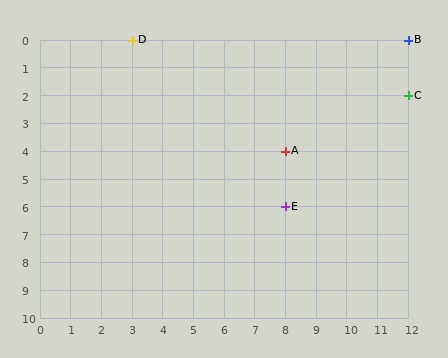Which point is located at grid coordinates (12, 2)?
Point C is at (12, 2).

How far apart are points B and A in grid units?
Points B and A are 4 columns and 4 rows apart (about 5.7 grid units diagonally).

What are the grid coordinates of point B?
Point B is at grid coordinates (12, 0).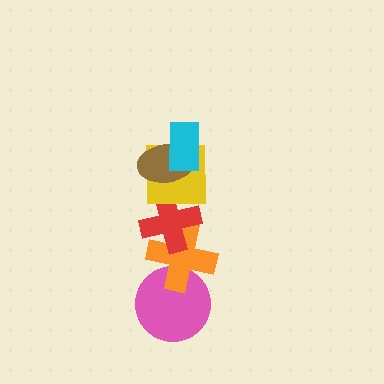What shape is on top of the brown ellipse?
The cyan rectangle is on top of the brown ellipse.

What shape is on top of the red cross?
The yellow square is on top of the red cross.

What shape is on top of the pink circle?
The orange cross is on top of the pink circle.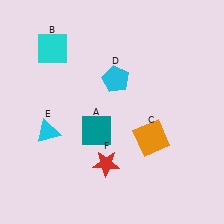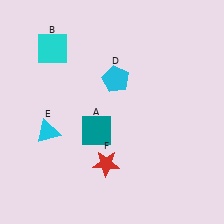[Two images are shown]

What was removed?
The orange square (C) was removed in Image 2.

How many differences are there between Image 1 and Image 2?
There is 1 difference between the two images.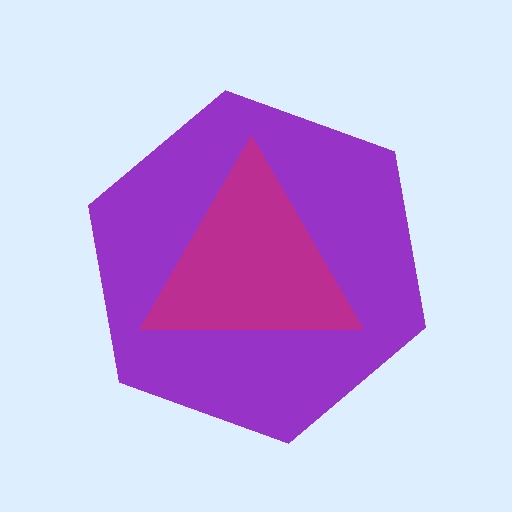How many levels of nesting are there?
2.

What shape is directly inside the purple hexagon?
The magenta triangle.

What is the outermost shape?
The purple hexagon.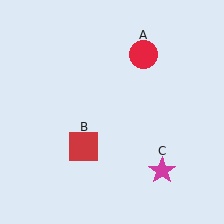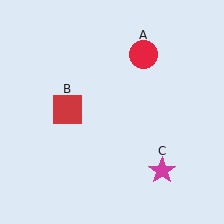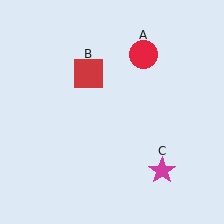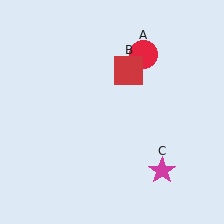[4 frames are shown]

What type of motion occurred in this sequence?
The red square (object B) rotated clockwise around the center of the scene.